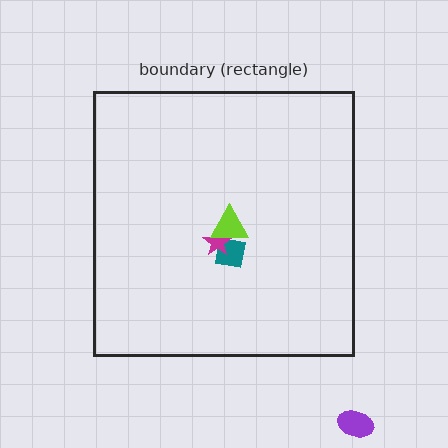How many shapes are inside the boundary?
3 inside, 1 outside.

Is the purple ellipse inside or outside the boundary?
Outside.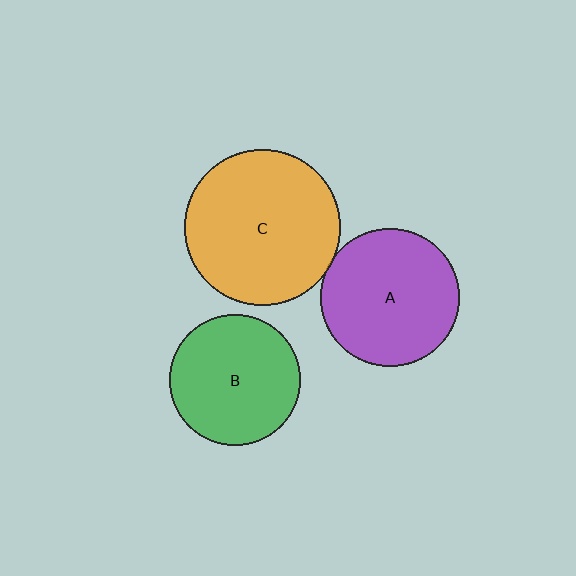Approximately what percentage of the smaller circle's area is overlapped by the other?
Approximately 5%.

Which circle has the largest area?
Circle C (orange).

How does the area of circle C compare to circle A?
Approximately 1.3 times.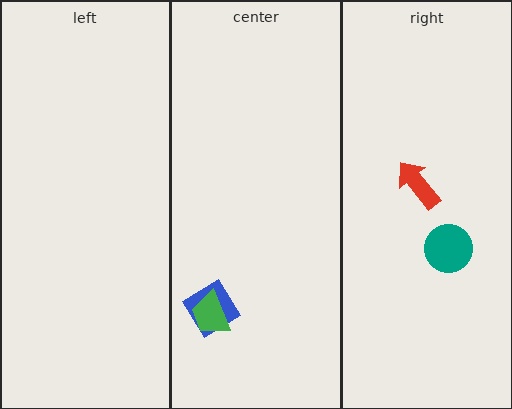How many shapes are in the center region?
2.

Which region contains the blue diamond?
The center region.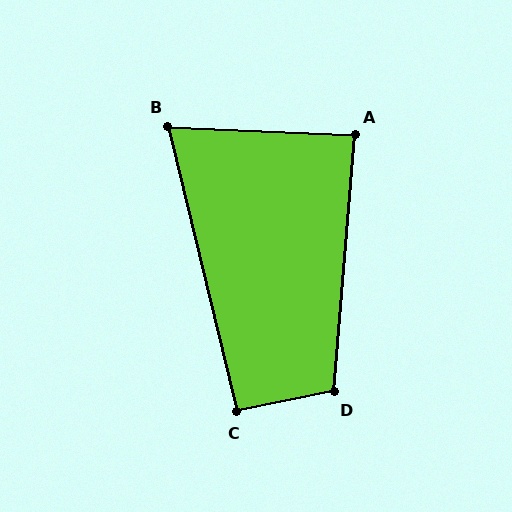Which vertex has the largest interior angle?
D, at approximately 106 degrees.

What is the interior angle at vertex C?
Approximately 92 degrees (approximately right).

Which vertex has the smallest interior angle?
B, at approximately 74 degrees.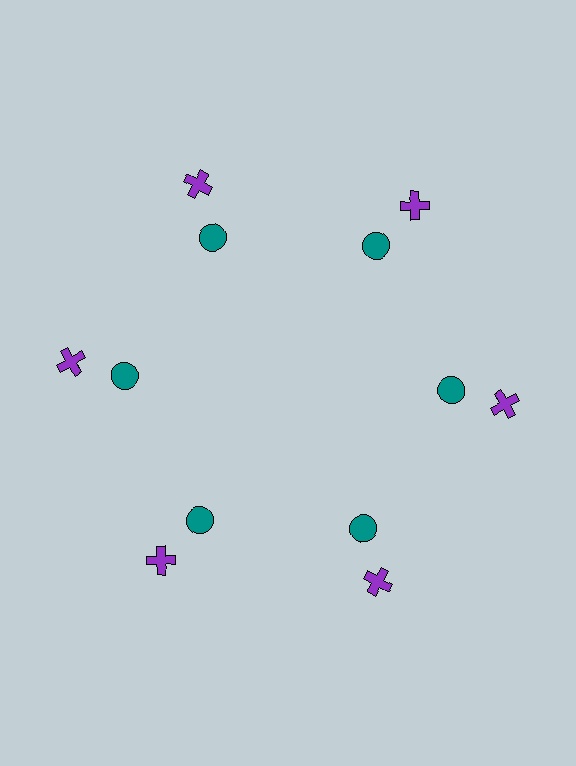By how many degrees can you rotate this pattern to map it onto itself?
The pattern maps onto itself every 60 degrees of rotation.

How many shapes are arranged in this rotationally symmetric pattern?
There are 12 shapes, arranged in 6 groups of 2.